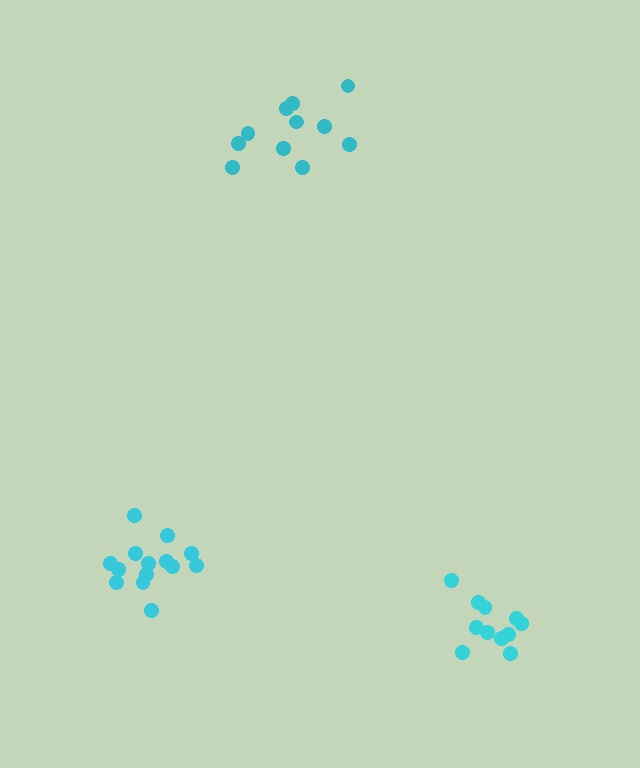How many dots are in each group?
Group 1: 11 dots, Group 2: 14 dots, Group 3: 11 dots (36 total).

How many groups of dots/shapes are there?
There are 3 groups.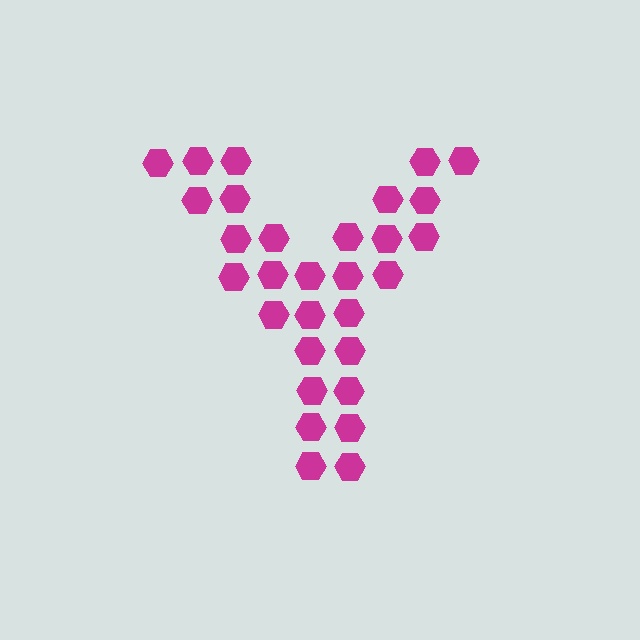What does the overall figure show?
The overall figure shows the letter Y.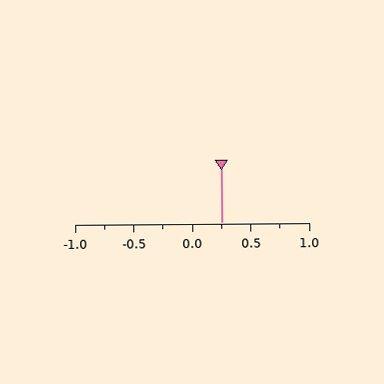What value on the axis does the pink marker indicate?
The marker indicates approximately 0.25.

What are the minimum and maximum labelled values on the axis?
The axis runs from -1.0 to 1.0.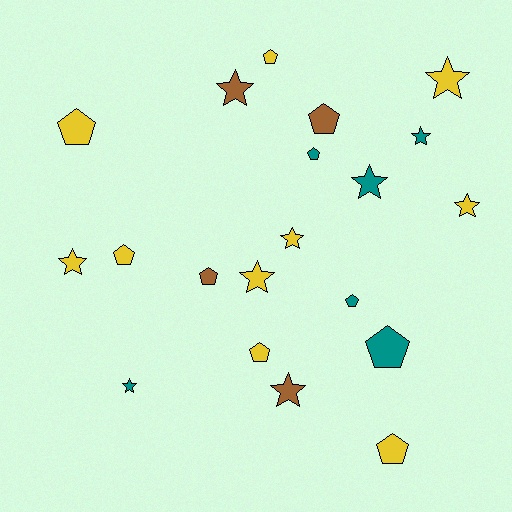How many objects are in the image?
There are 20 objects.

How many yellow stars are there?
There are 5 yellow stars.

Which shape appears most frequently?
Star, with 10 objects.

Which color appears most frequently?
Yellow, with 10 objects.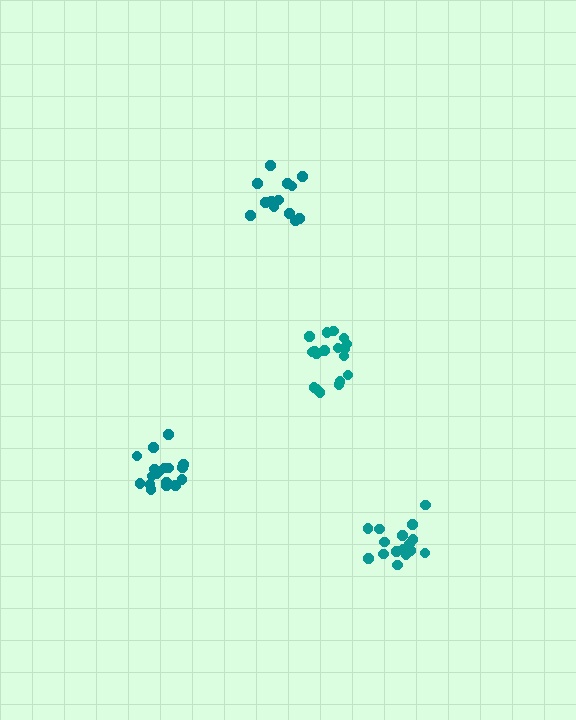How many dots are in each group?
Group 1: 19 dots, Group 2: 13 dots, Group 3: 18 dots, Group 4: 16 dots (66 total).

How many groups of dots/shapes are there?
There are 4 groups.